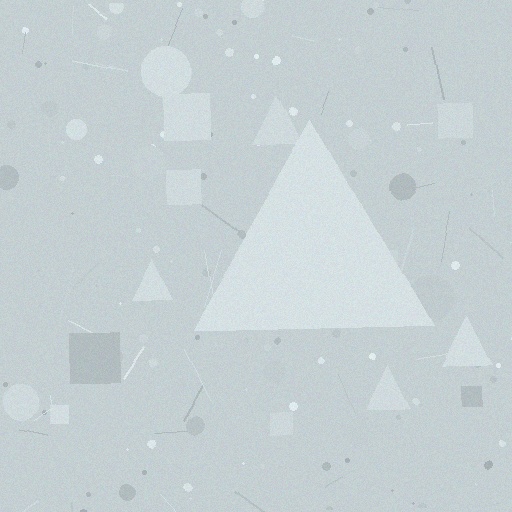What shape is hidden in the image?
A triangle is hidden in the image.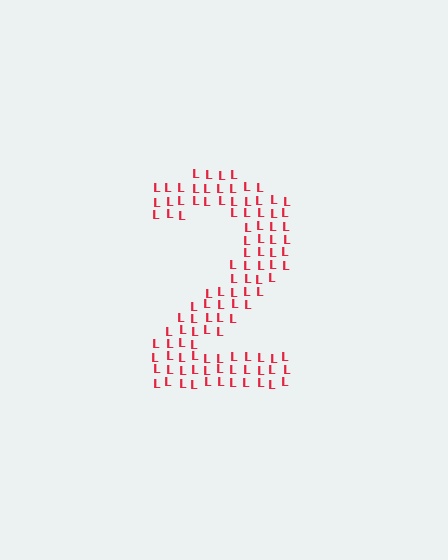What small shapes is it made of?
It is made of small letter L's.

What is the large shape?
The large shape is the digit 2.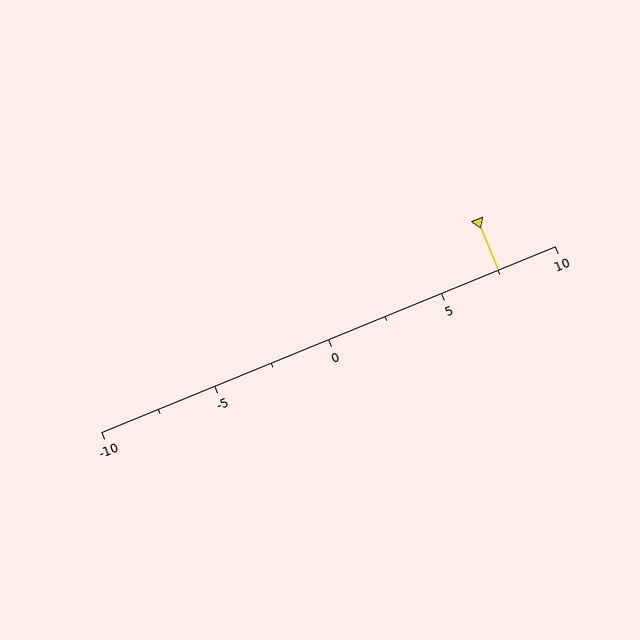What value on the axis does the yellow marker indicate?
The marker indicates approximately 7.5.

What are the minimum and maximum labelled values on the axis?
The axis runs from -10 to 10.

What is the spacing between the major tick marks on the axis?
The major ticks are spaced 5 apart.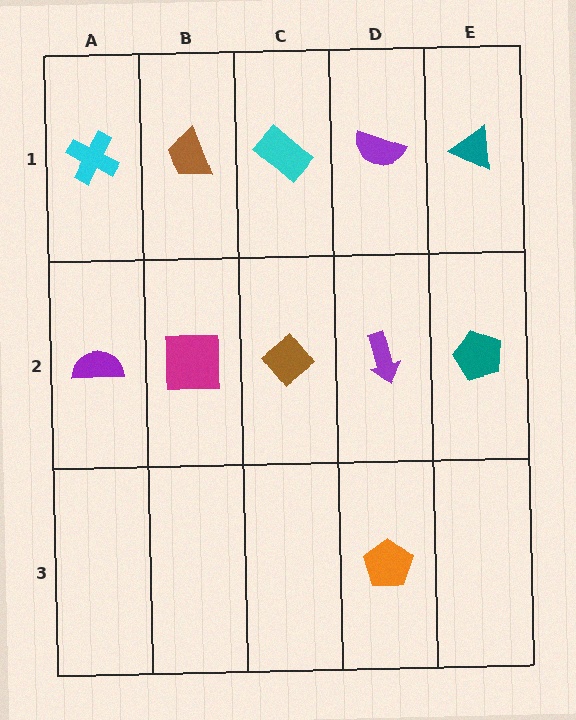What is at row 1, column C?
A cyan rectangle.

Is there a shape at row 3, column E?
No, that cell is empty.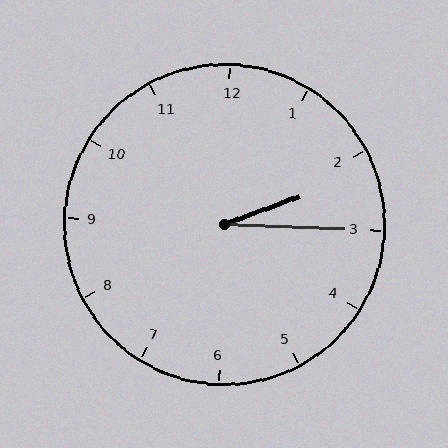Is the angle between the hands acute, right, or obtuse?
It is acute.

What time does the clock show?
2:15.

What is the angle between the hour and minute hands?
Approximately 22 degrees.